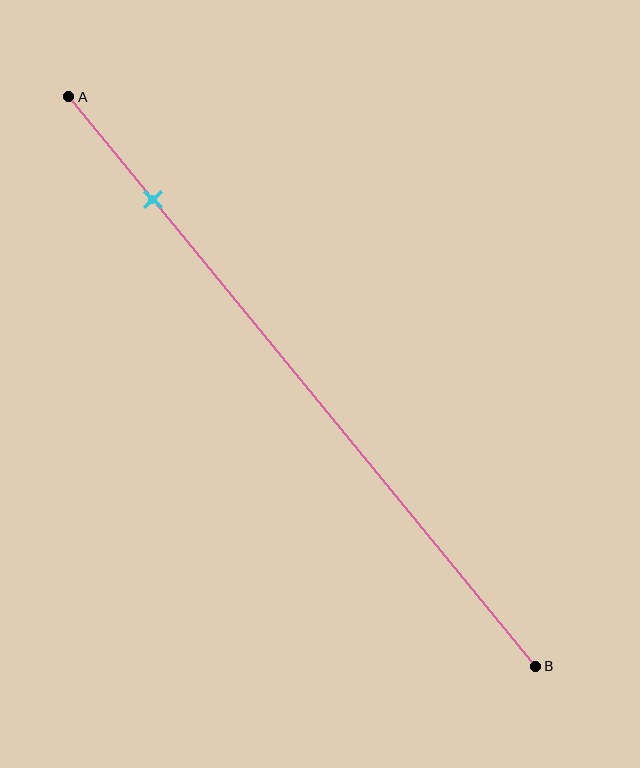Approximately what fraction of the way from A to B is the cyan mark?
The cyan mark is approximately 20% of the way from A to B.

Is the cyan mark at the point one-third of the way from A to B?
No, the mark is at about 20% from A, not at the 33% one-third point.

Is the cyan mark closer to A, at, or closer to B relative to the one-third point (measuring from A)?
The cyan mark is closer to point A than the one-third point of segment AB.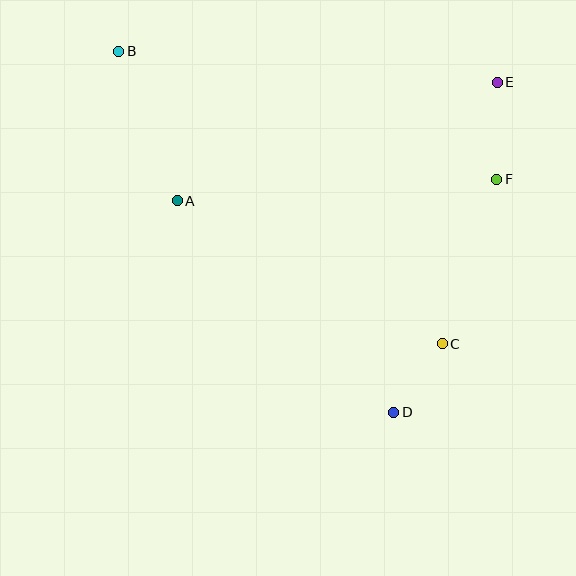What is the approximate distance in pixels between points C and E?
The distance between C and E is approximately 267 pixels.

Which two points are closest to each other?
Points C and D are closest to each other.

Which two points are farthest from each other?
Points B and D are farthest from each other.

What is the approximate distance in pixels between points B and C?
The distance between B and C is approximately 436 pixels.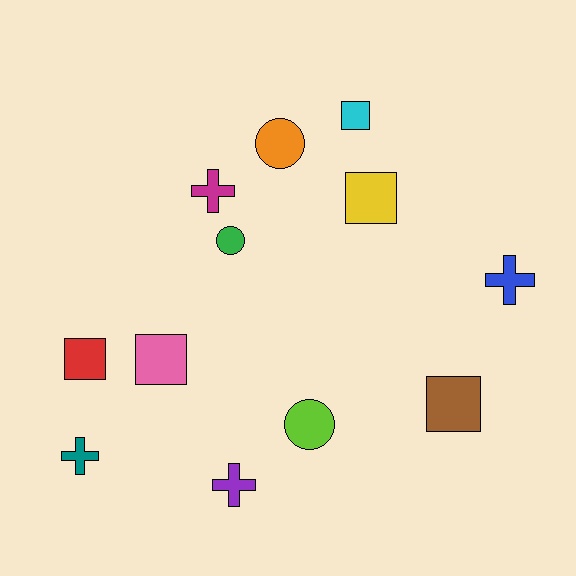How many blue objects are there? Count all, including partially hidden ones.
There is 1 blue object.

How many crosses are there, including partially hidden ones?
There are 4 crosses.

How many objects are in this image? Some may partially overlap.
There are 12 objects.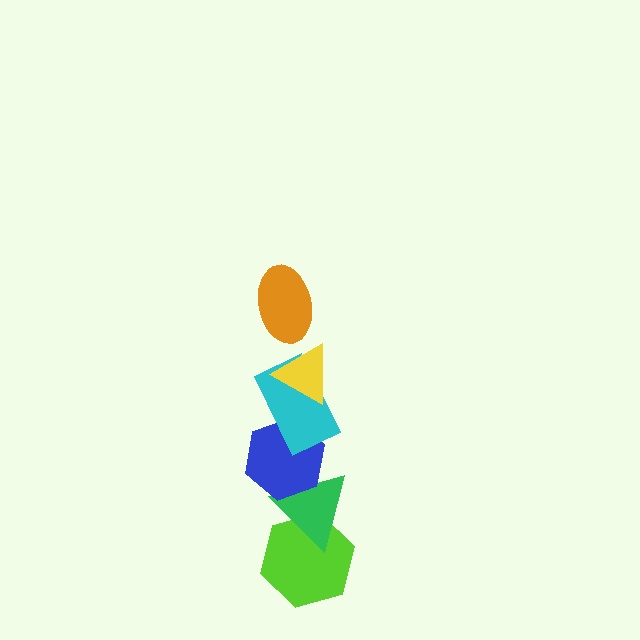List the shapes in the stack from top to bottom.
From top to bottom: the orange ellipse, the yellow triangle, the cyan rectangle, the blue hexagon, the green triangle, the lime hexagon.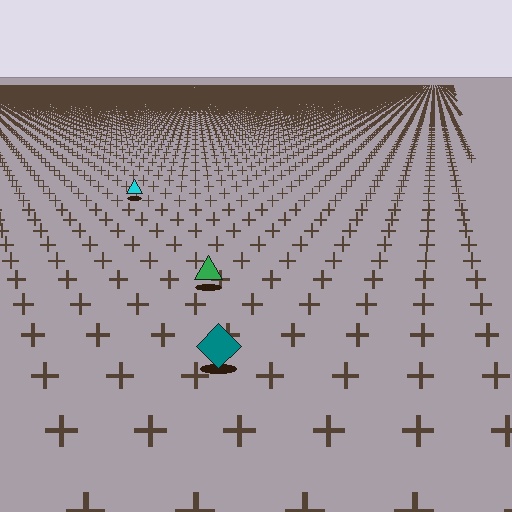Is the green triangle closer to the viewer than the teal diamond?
No. The teal diamond is closer — you can tell from the texture gradient: the ground texture is coarser near it.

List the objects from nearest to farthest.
From nearest to farthest: the teal diamond, the green triangle, the cyan triangle.